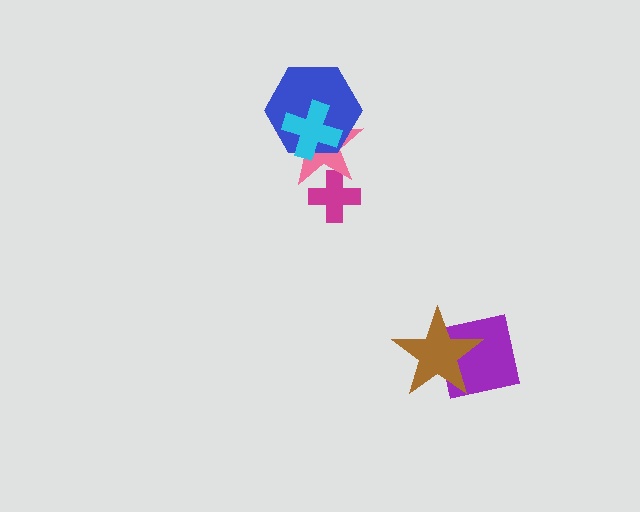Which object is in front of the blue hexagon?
The cyan cross is in front of the blue hexagon.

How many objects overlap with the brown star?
1 object overlaps with the brown star.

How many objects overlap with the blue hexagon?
2 objects overlap with the blue hexagon.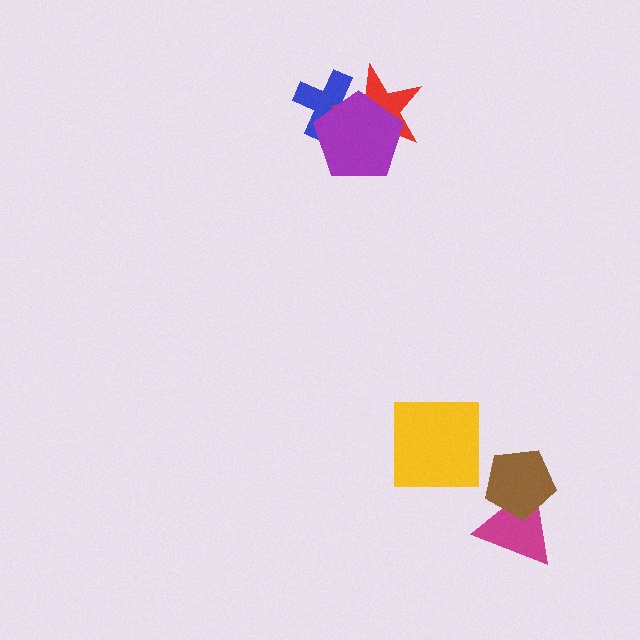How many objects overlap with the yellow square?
0 objects overlap with the yellow square.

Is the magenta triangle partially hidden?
Yes, it is partially covered by another shape.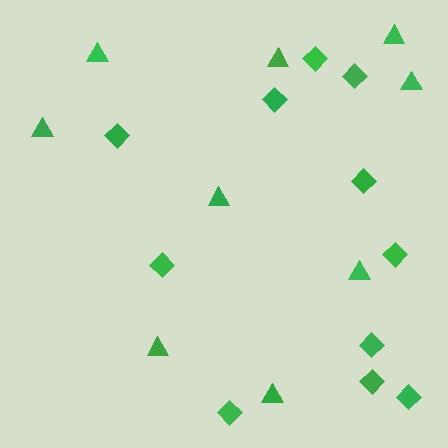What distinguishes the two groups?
There are 2 groups: one group of triangles (9) and one group of diamonds (11).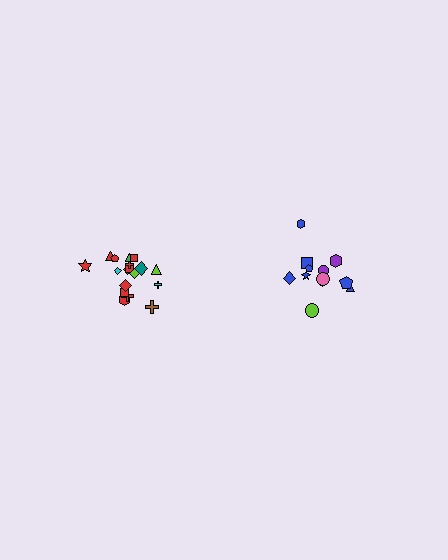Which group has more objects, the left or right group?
The left group.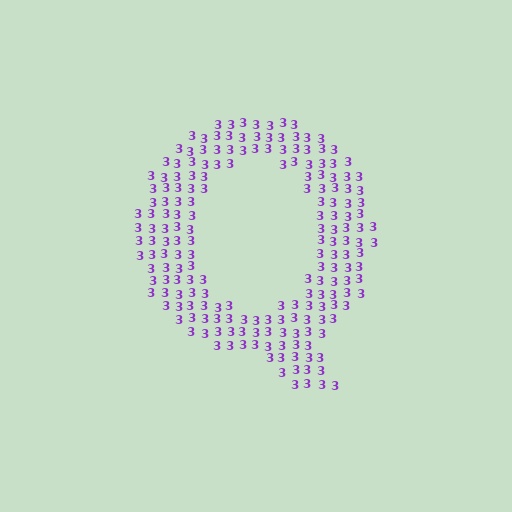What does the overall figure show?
The overall figure shows the letter Q.